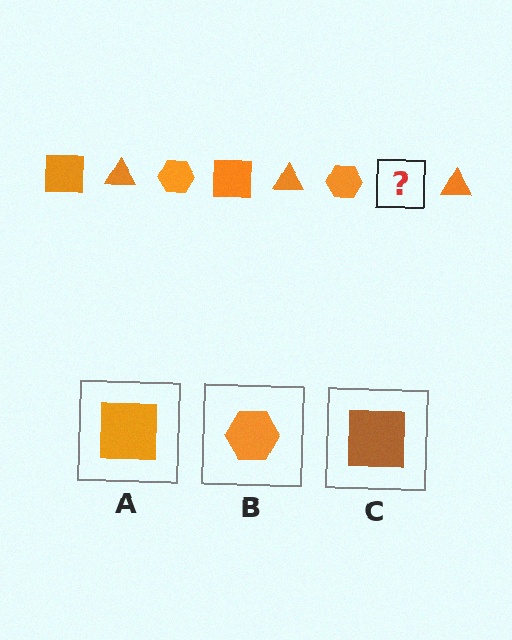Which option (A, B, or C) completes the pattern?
A.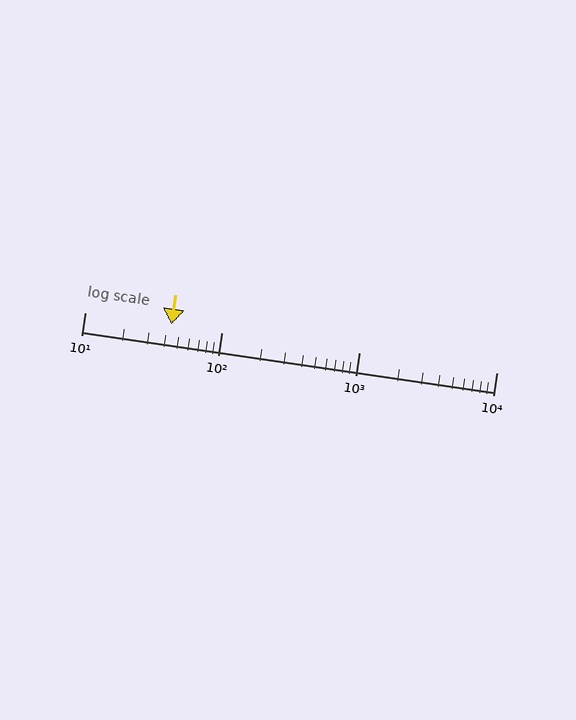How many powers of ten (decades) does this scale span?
The scale spans 3 decades, from 10 to 10000.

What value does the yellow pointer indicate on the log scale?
The pointer indicates approximately 43.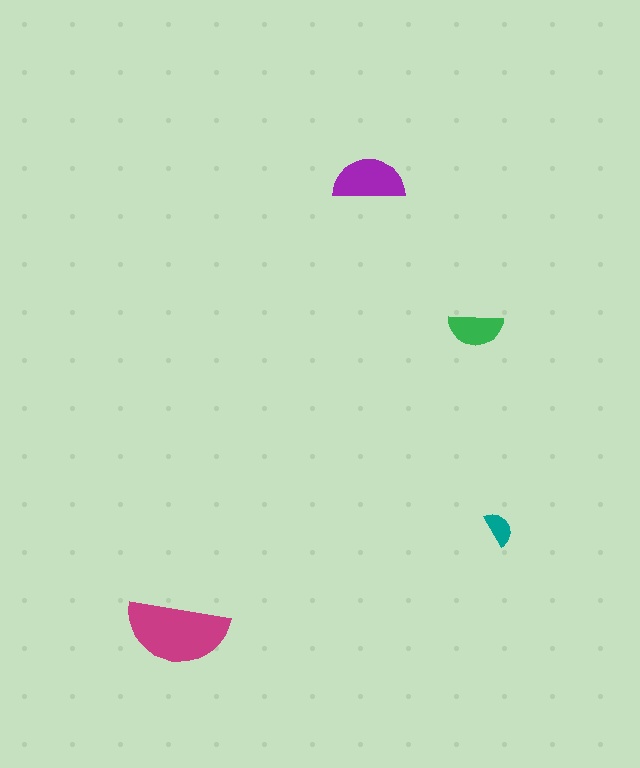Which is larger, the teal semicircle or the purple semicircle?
The purple one.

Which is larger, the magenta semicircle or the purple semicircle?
The magenta one.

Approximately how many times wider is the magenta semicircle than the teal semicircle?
About 3 times wider.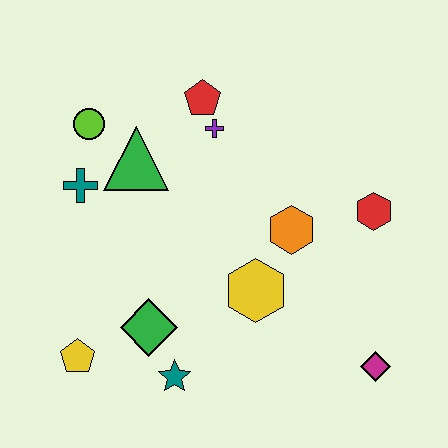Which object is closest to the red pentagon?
The purple cross is closest to the red pentagon.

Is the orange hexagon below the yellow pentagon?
No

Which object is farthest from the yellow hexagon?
The lime circle is farthest from the yellow hexagon.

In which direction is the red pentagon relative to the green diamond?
The red pentagon is above the green diamond.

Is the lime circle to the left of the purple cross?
Yes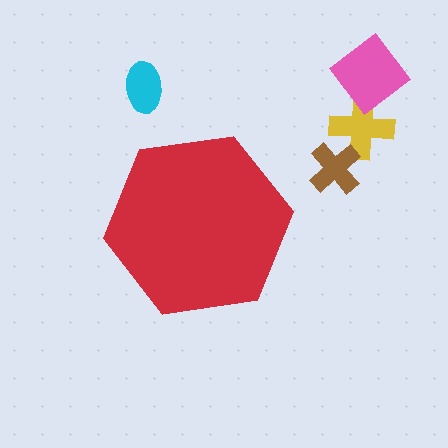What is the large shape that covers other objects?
A red hexagon.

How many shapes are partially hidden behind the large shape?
0 shapes are partially hidden.